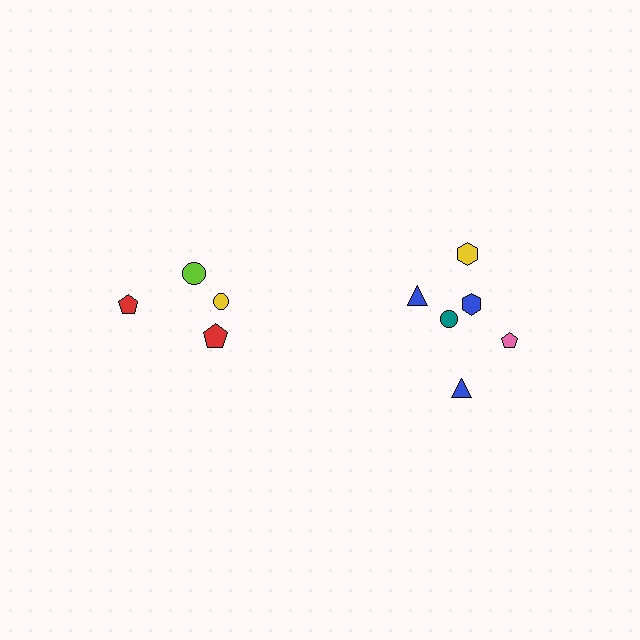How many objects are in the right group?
There are 6 objects.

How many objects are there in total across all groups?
There are 10 objects.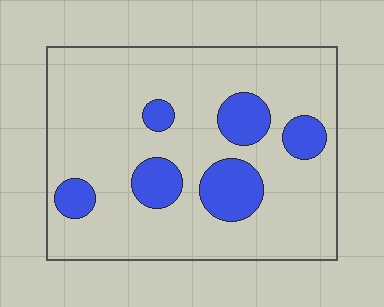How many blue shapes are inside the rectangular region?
6.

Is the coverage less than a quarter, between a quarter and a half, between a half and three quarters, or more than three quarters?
Less than a quarter.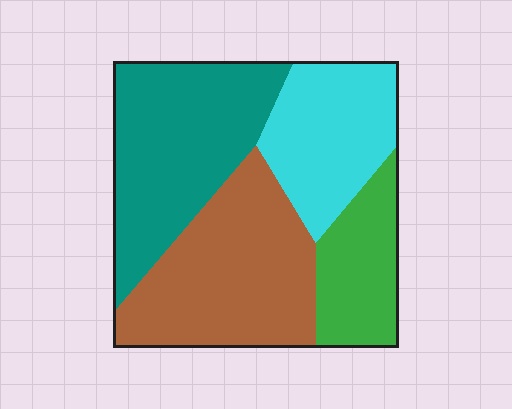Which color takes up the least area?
Green, at roughly 15%.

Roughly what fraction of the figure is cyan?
Cyan takes up about one fifth (1/5) of the figure.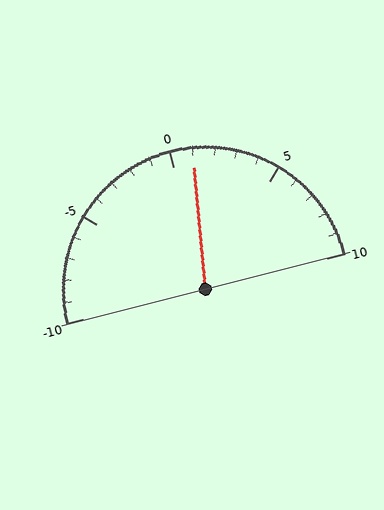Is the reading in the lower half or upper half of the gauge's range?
The reading is in the upper half of the range (-10 to 10).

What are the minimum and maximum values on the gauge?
The gauge ranges from -10 to 10.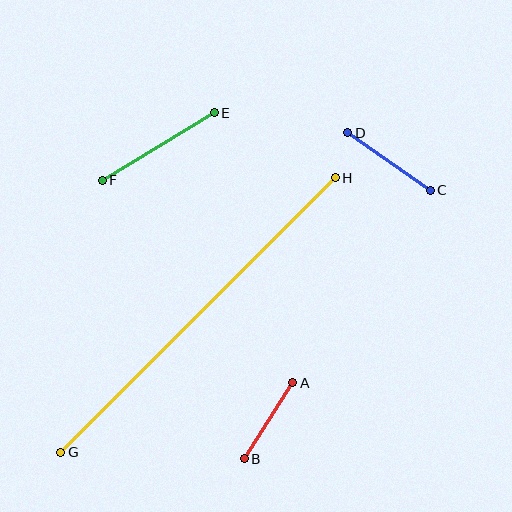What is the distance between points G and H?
The distance is approximately 388 pixels.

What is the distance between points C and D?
The distance is approximately 101 pixels.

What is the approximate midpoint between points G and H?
The midpoint is at approximately (198, 315) pixels.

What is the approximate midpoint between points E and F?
The midpoint is at approximately (158, 146) pixels.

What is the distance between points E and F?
The distance is approximately 131 pixels.